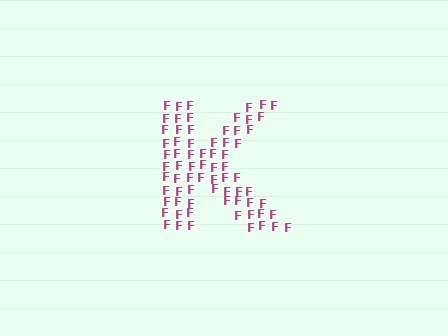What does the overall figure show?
The overall figure shows the letter K.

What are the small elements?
The small elements are letter F's.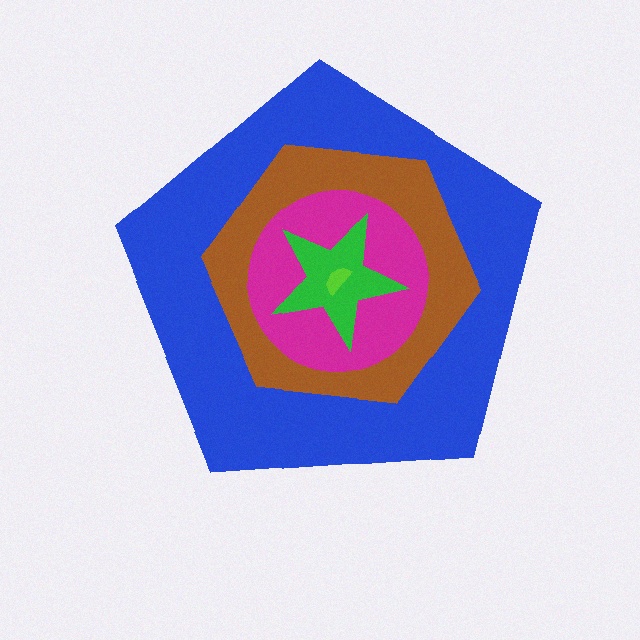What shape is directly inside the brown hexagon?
The magenta circle.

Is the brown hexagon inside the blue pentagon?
Yes.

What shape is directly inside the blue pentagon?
The brown hexagon.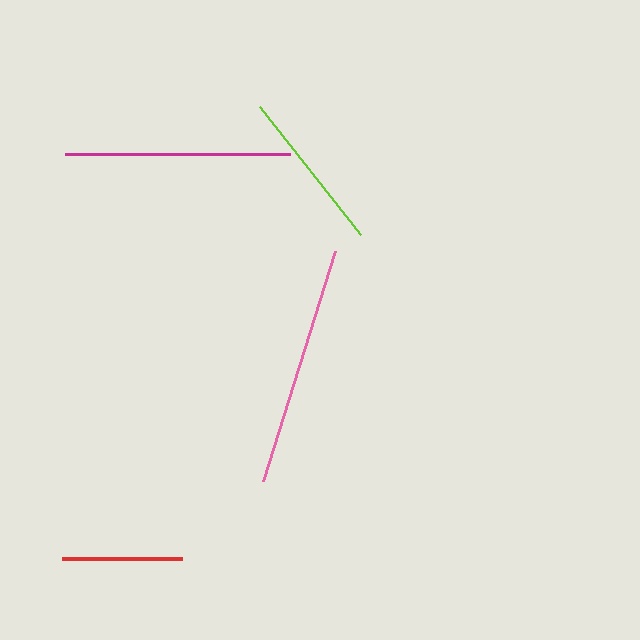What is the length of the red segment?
The red segment is approximately 121 pixels long.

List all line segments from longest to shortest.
From longest to shortest: pink, magenta, lime, red.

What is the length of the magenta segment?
The magenta segment is approximately 226 pixels long.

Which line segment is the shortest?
The red line is the shortest at approximately 121 pixels.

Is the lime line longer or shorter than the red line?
The lime line is longer than the red line.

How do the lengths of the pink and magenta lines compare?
The pink and magenta lines are approximately the same length.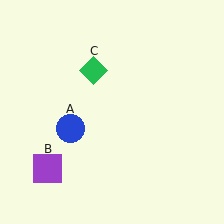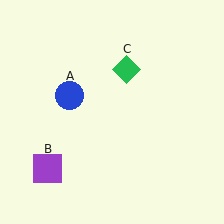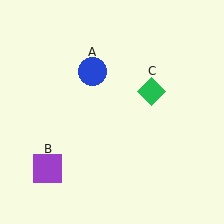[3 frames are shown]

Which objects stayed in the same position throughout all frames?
Purple square (object B) remained stationary.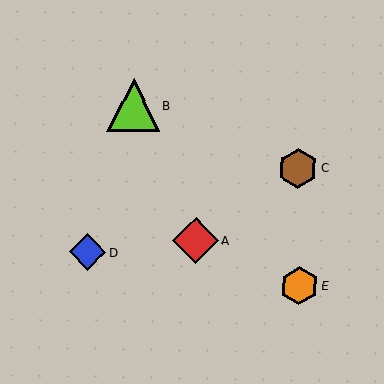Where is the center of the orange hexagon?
The center of the orange hexagon is at (299, 285).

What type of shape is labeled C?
Shape C is a brown hexagon.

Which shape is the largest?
The lime triangle (labeled B) is the largest.